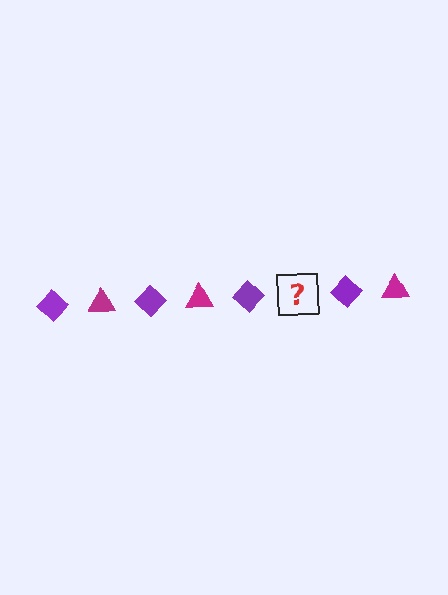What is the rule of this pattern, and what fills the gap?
The rule is that the pattern alternates between purple diamond and magenta triangle. The gap should be filled with a magenta triangle.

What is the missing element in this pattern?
The missing element is a magenta triangle.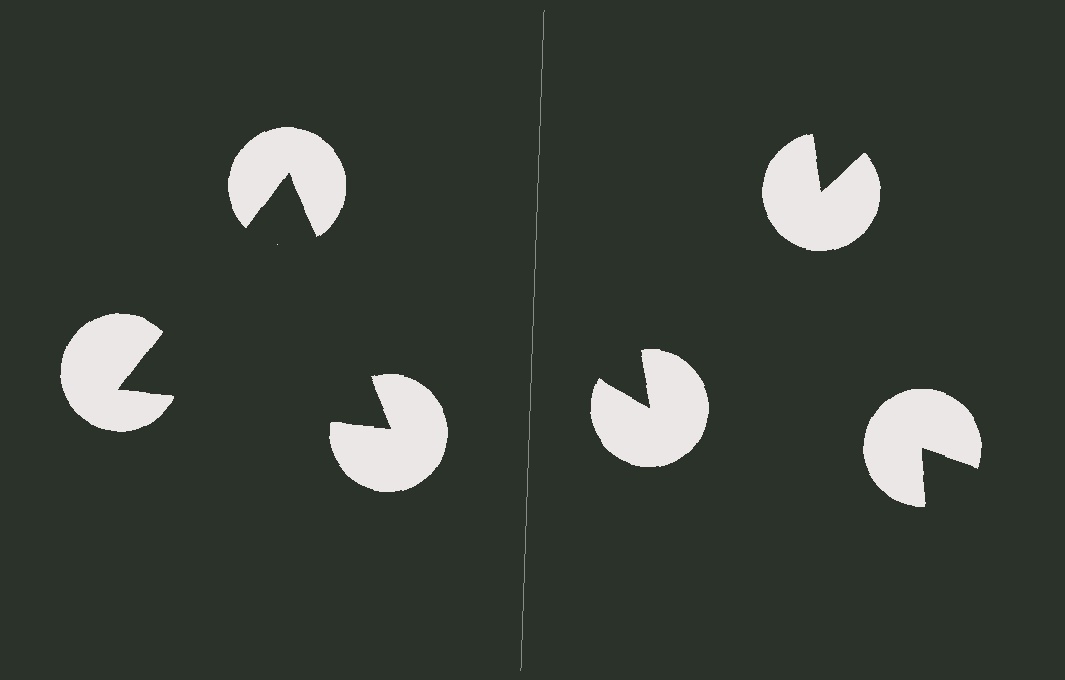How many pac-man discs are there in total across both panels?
6 — 3 on each side.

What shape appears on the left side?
An illusory triangle.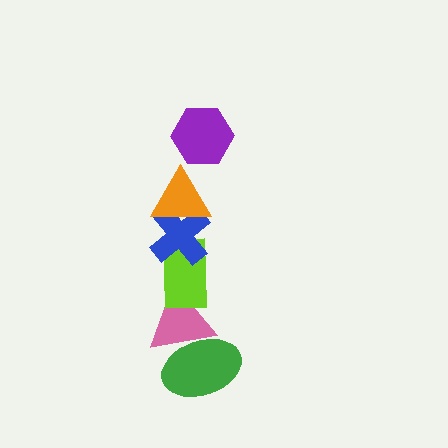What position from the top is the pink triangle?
The pink triangle is 5th from the top.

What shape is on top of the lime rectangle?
The blue cross is on top of the lime rectangle.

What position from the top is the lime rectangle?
The lime rectangle is 4th from the top.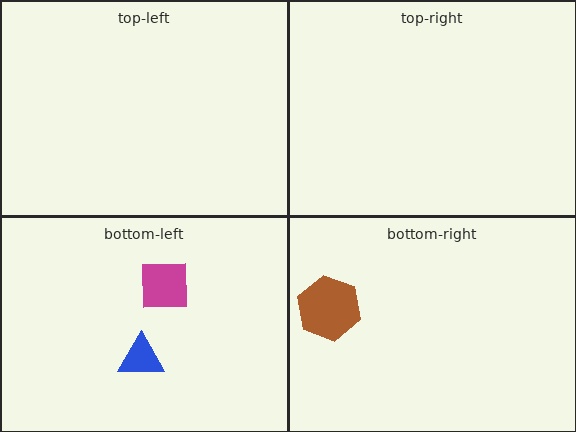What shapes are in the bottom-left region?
The blue triangle, the magenta square.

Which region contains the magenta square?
The bottom-left region.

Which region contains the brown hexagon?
The bottom-right region.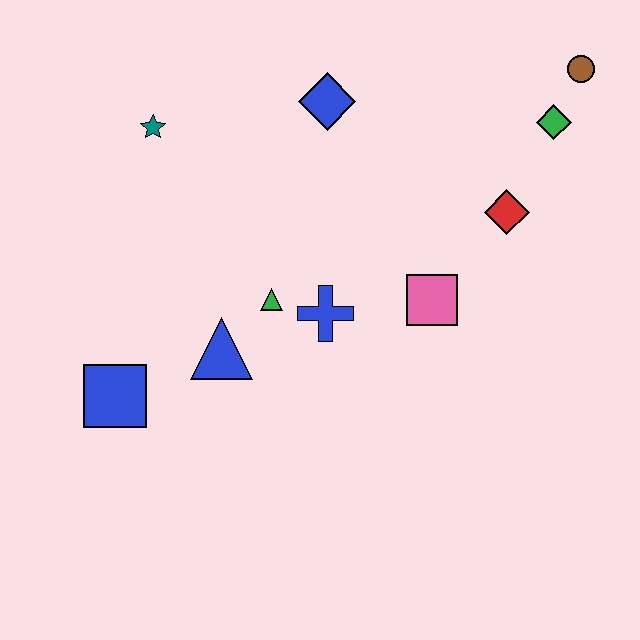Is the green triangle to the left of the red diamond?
Yes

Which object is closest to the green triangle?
The blue cross is closest to the green triangle.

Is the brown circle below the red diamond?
No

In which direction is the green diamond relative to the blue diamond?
The green diamond is to the right of the blue diamond.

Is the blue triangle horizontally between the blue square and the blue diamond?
Yes